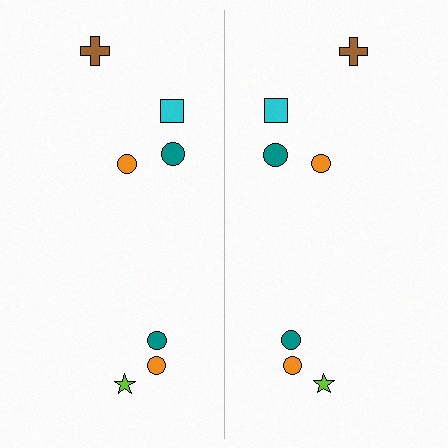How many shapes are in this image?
There are 14 shapes in this image.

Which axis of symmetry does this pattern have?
The pattern has a vertical axis of symmetry running through the center of the image.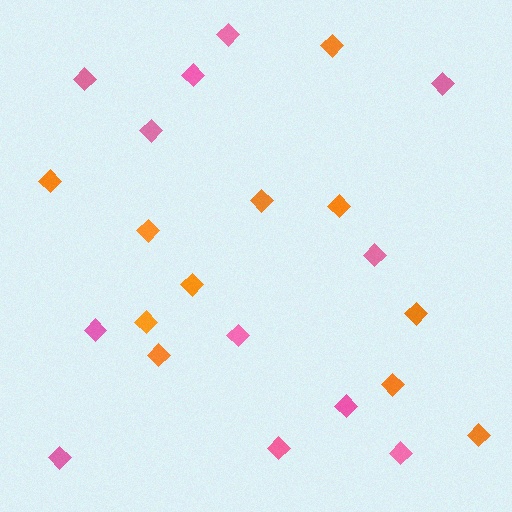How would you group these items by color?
There are 2 groups: one group of pink diamonds (12) and one group of orange diamonds (11).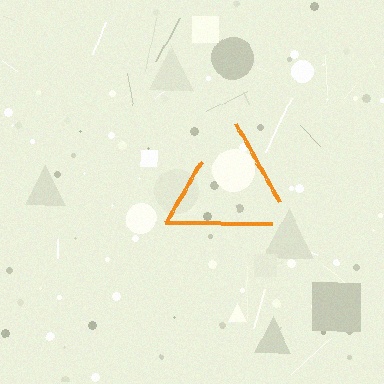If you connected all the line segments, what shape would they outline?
They would outline a triangle.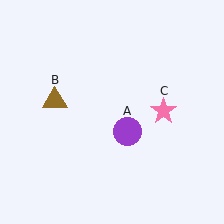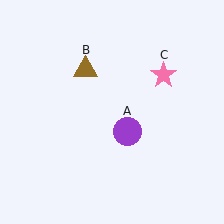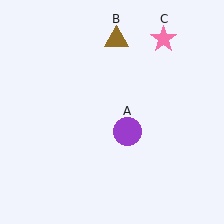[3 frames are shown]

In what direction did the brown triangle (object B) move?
The brown triangle (object B) moved up and to the right.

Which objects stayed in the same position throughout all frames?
Purple circle (object A) remained stationary.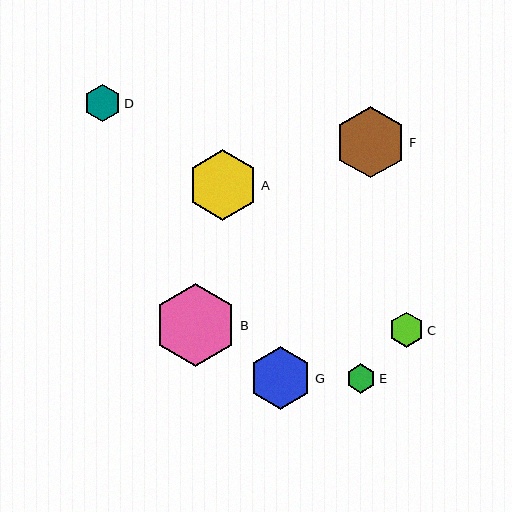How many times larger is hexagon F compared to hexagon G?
Hexagon F is approximately 1.1 times the size of hexagon G.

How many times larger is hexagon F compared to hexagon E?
Hexagon F is approximately 2.4 times the size of hexagon E.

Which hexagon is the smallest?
Hexagon E is the smallest with a size of approximately 29 pixels.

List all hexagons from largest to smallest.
From largest to smallest: B, F, A, G, D, C, E.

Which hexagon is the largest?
Hexagon B is the largest with a size of approximately 83 pixels.